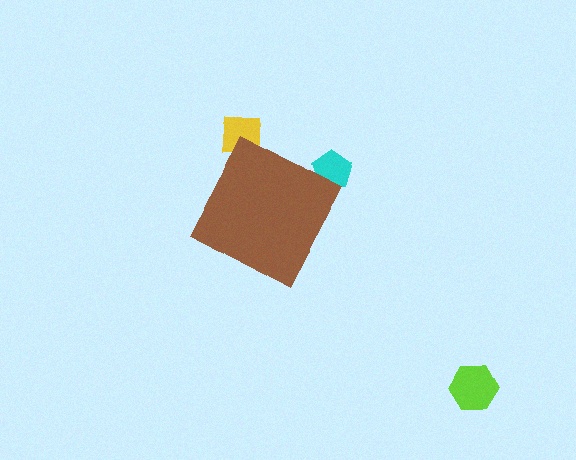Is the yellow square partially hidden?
Yes, the yellow square is partially hidden behind the brown diamond.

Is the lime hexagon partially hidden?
No, the lime hexagon is fully visible.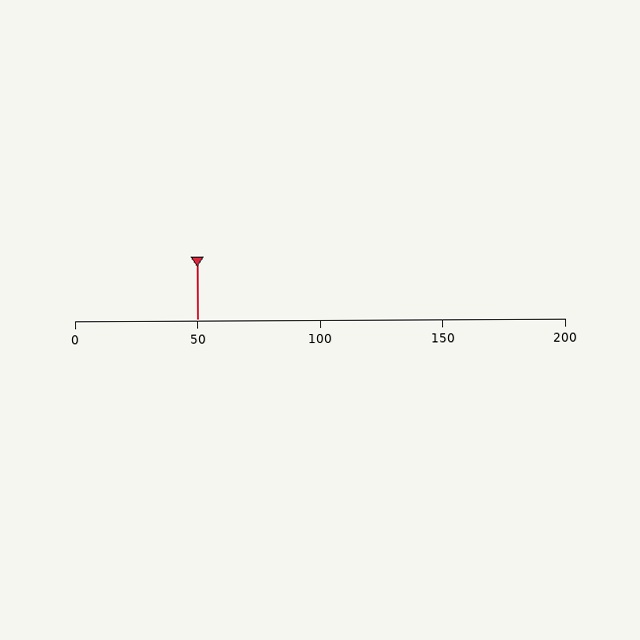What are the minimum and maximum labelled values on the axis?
The axis runs from 0 to 200.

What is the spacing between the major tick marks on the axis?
The major ticks are spaced 50 apart.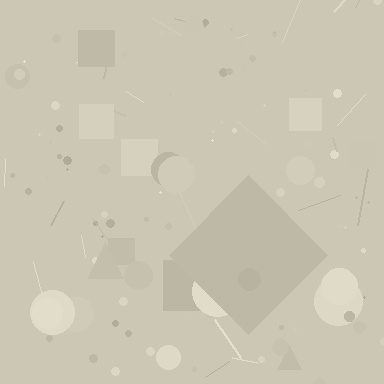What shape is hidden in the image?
A diamond is hidden in the image.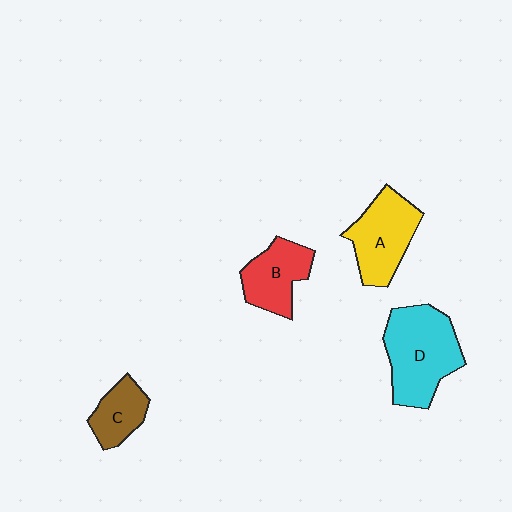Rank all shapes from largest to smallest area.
From largest to smallest: D (cyan), A (yellow), B (red), C (brown).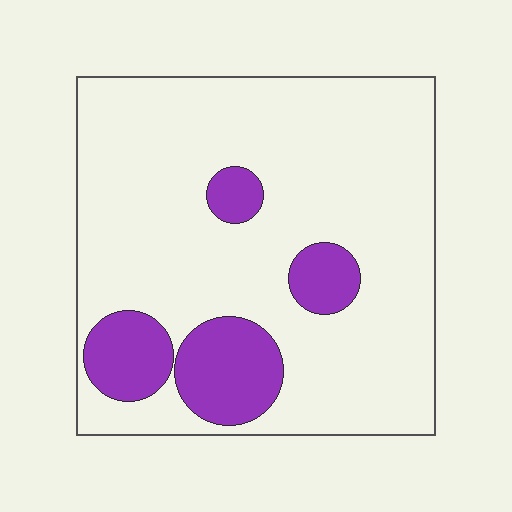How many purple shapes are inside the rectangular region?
4.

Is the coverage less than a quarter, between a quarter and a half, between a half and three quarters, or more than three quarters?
Less than a quarter.